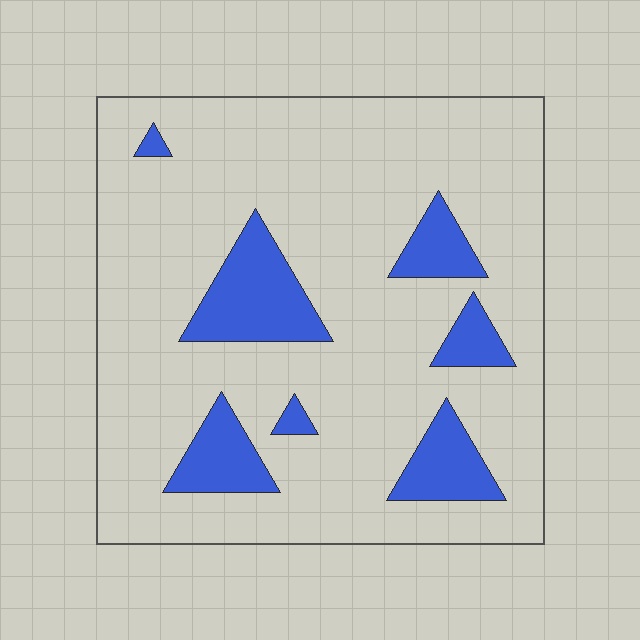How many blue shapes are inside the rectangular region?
7.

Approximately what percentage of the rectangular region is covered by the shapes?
Approximately 15%.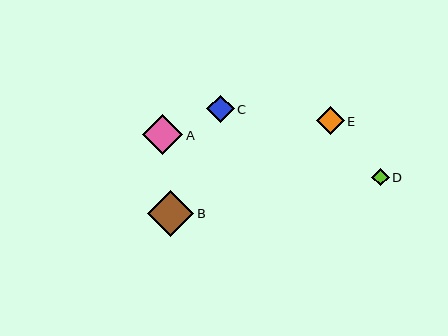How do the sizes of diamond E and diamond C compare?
Diamond E and diamond C are approximately the same size.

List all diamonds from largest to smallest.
From largest to smallest: B, A, E, C, D.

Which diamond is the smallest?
Diamond D is the smallest with a size of approximately 17 pixels.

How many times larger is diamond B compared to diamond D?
Diamond B is approximately 2.7 times the size of diamond D.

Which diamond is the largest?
Diamond B is the largest with a size of approximately 46 pixels.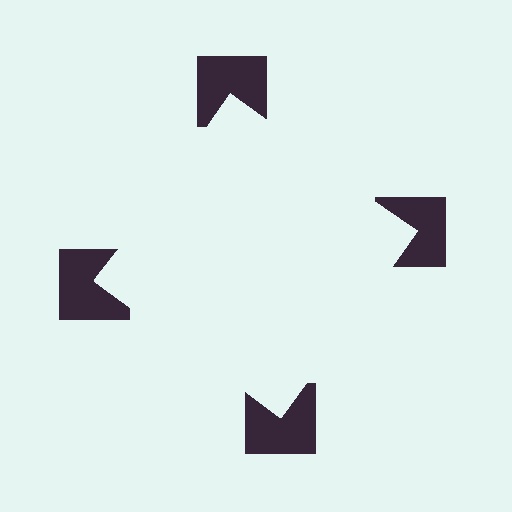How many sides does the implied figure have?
4 sides.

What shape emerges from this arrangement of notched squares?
An illusory square — its edges are inferred from the aligned wedge cuts in the notched squares, not physically drawn.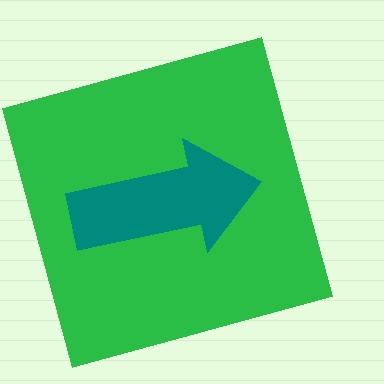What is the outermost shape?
The green square.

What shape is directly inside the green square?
The teal arrow.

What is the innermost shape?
The teal arrow.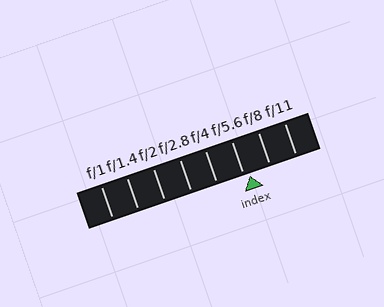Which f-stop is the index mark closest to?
The index mark is closest to f/5.6.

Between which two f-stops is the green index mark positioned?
The index mark is between f/5.6 and f/8.